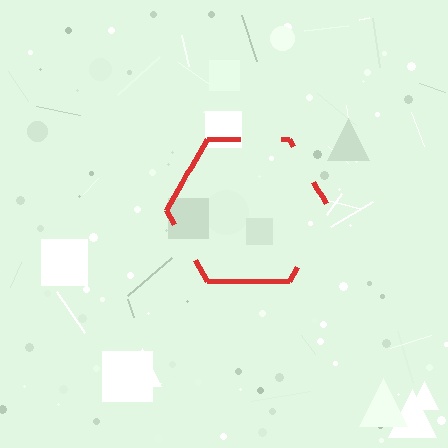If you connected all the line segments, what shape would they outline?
They would outline a hexagon.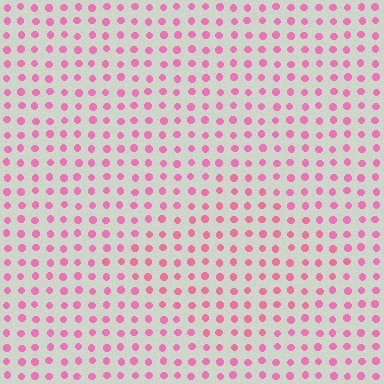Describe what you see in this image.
The image is filled with small pink elements in a uniform arrangement. A diamond-shaped region is visible where the elements are tinted to a slightly different hue, forming a subtle color boundary.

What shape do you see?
I see a diamond.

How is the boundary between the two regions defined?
The boundary is defined purely by a slight shift in hue (about 13 degrees). Spacing, size, and orientation are identical on both sides.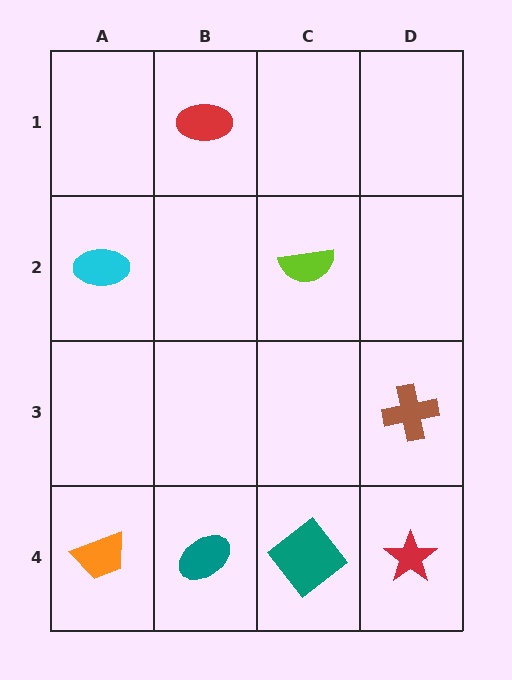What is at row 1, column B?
A red ellipse.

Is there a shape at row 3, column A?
No, that cell is empty.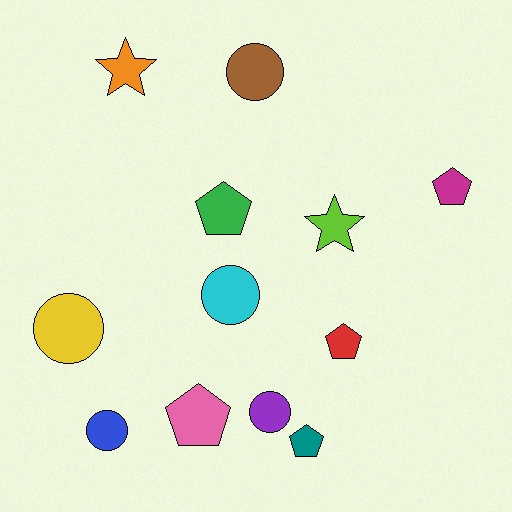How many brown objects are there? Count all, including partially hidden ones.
There is 1 brown object.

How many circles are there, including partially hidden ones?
There are 5 circles.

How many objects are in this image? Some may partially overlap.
There are 12 objects.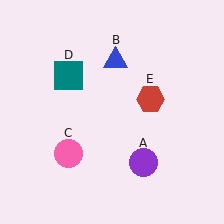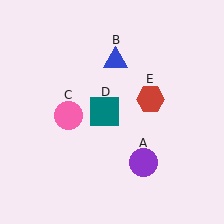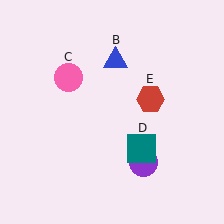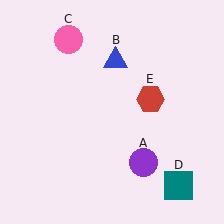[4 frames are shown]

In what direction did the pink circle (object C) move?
The pink circle (object C) moved up.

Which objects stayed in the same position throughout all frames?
Purple circle (object A) and blue triangle (object B) and red hexagon (object E) remained stationary.